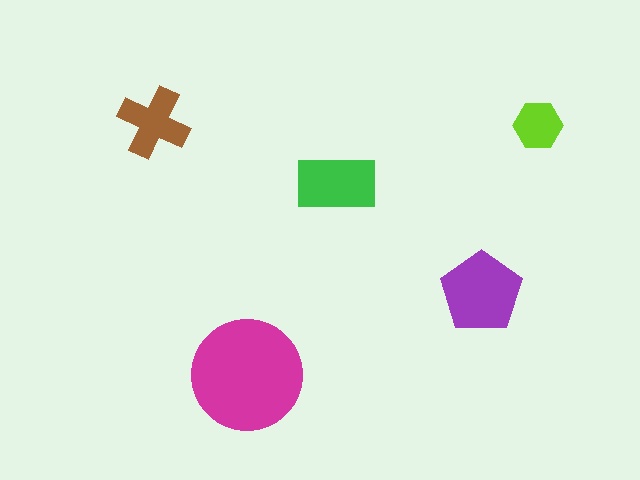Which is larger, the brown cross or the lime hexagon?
The brown cross.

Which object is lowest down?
The magenta circle is bottommost.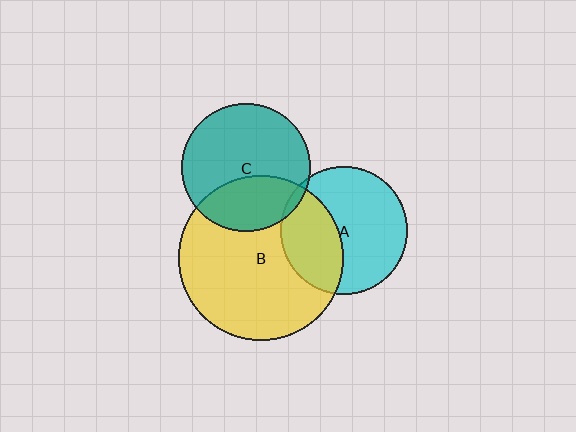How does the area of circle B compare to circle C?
Approximately 1.6 times.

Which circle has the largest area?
Circle B (yellow).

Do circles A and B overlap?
Yes.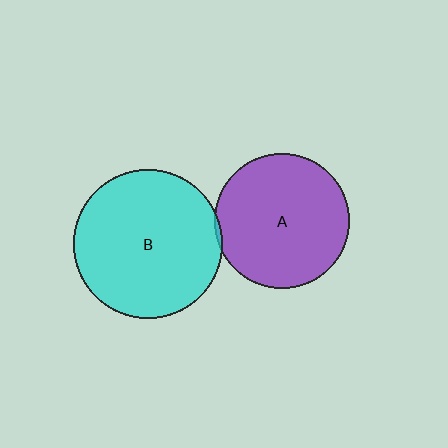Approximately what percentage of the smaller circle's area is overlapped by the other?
Approximately 5%.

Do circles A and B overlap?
Yes.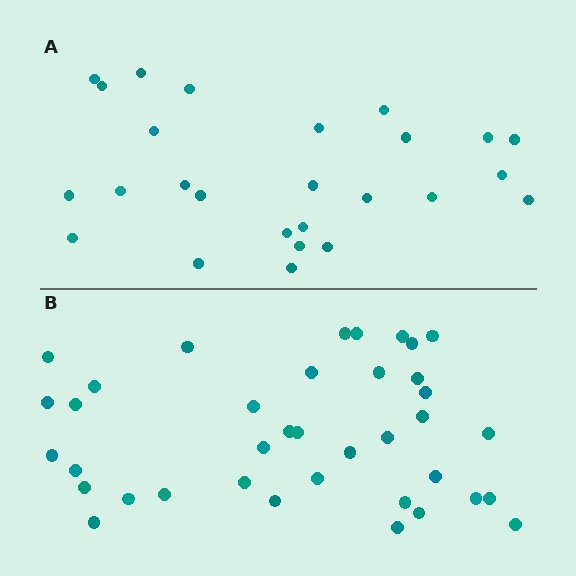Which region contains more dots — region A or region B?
Region B (the bottom region) has more dots.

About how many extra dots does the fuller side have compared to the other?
Region B has roughly 12 or so more dots than region A.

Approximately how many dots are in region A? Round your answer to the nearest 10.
About 30 dots. (The exact count is 26, which rounds to 30.)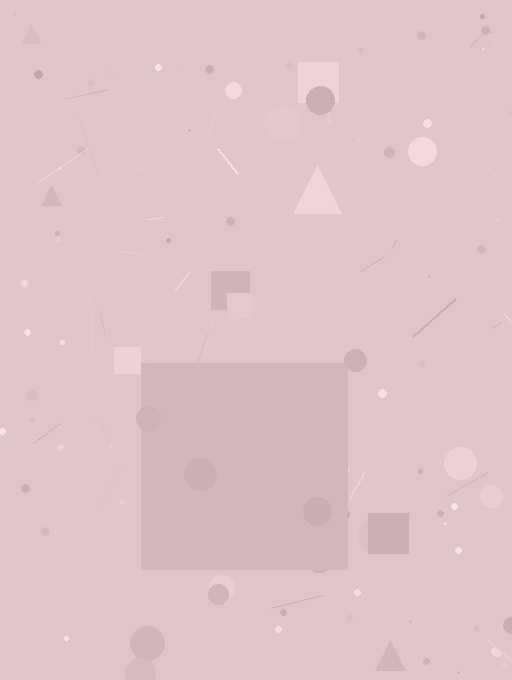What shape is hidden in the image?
A square is hidden in the image.